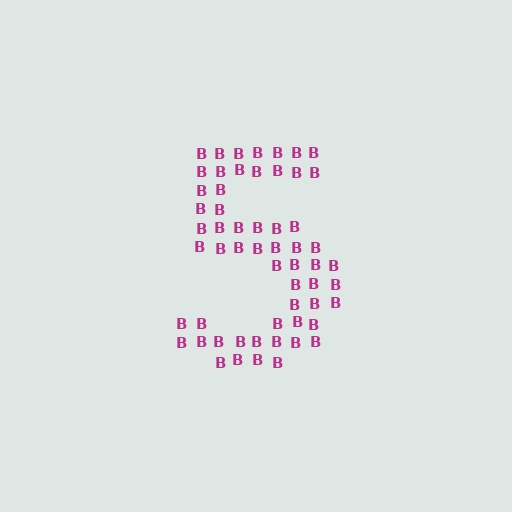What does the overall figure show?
The overall figure shows the digit 5.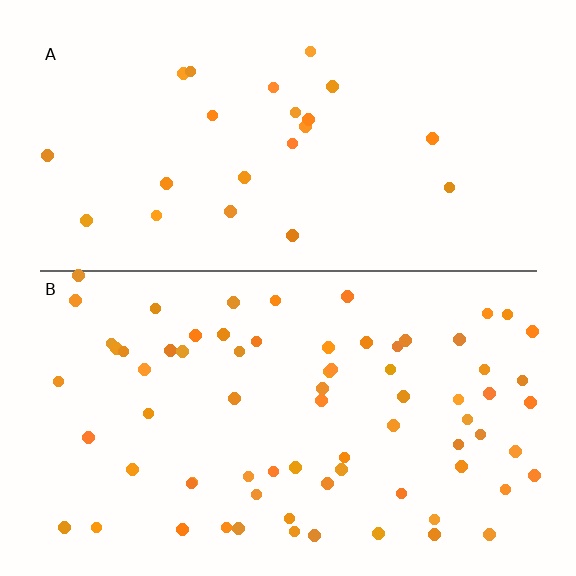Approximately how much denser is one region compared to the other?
Approximately 3.2× — region B over region A.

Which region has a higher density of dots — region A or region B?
B (the bottom).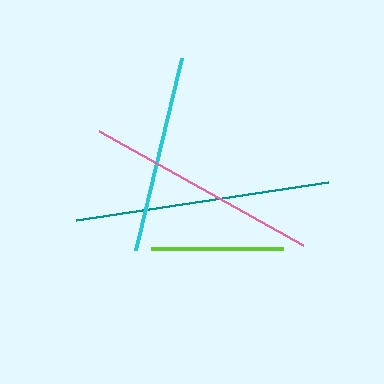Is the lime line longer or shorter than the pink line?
The pink line is longer than the lime line.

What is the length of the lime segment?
The lime segment is approximately 133 pixels long.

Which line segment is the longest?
The teal line is the longest at approximately 255 pixels.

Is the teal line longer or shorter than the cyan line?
The teal line is longer than the cyan line.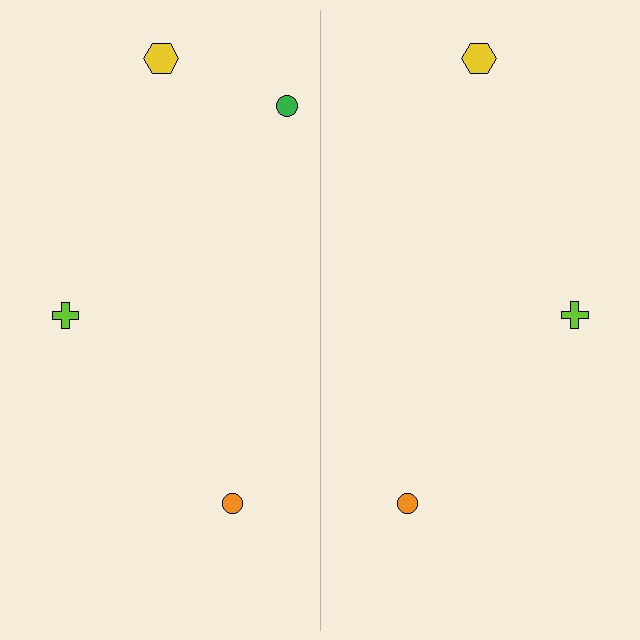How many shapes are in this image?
There are 7 shapes in this image.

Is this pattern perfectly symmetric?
No, the pattern is not perfectly symmetric. A green circle is missing from the right side.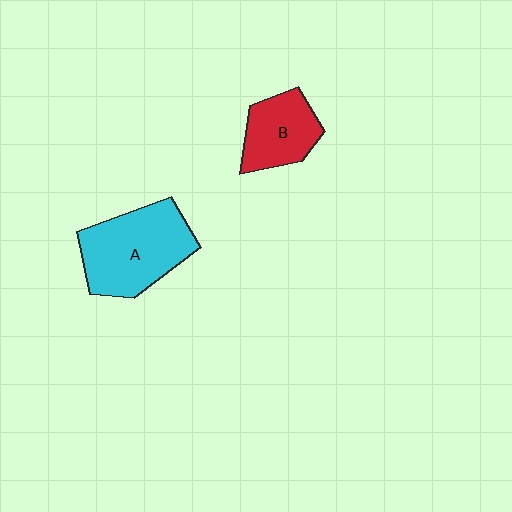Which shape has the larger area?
Shape A (cyan).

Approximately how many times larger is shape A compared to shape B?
Approximately 1.7 times.